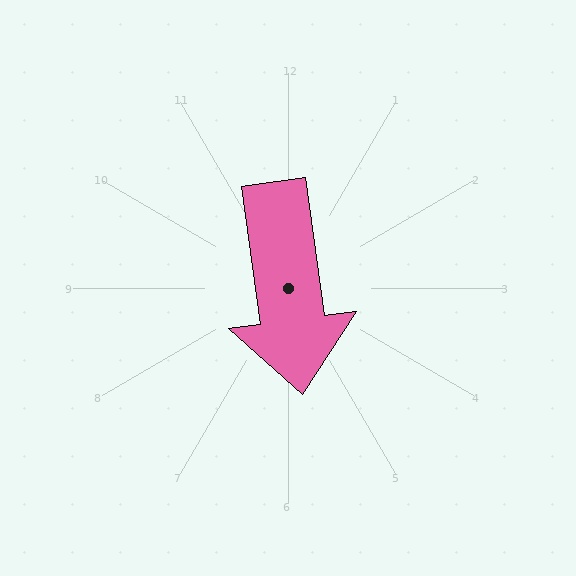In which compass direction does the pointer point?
South.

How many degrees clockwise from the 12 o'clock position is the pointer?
Approximately 172 degrees.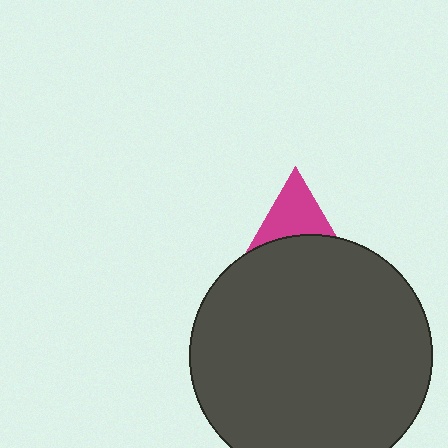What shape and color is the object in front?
The object in front is a dark gray circle.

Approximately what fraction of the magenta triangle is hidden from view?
Roughly 61% of the magenta triangle is hidden behind the dark gray circle.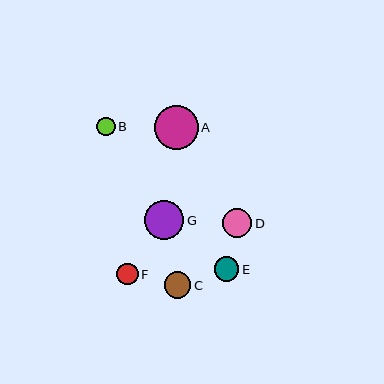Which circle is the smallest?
Circle B is the smallest with a size of approximately 18 pixels.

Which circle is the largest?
Circle A is the largest with a size of approximately 44 pixels.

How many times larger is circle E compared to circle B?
Circle E is approximately 1.3 times the size of circle B.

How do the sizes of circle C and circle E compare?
Circle C and circle E are approximately the same size.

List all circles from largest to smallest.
From largest to smallest: A, G, D, C, E, F, B.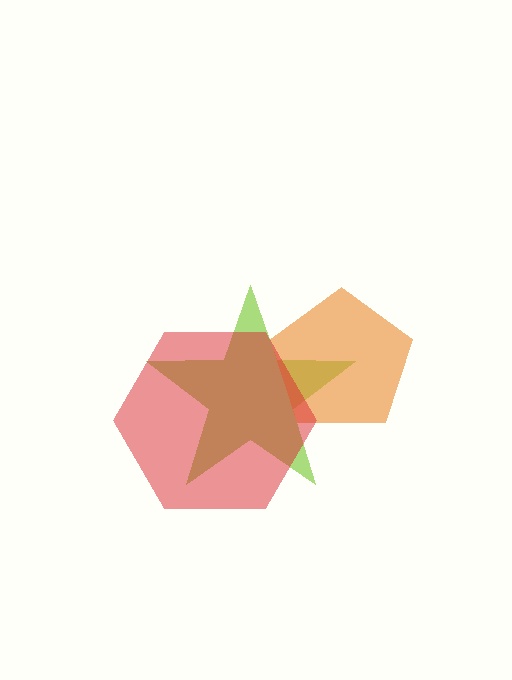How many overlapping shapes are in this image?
There are 3 overlapping shapes in the image.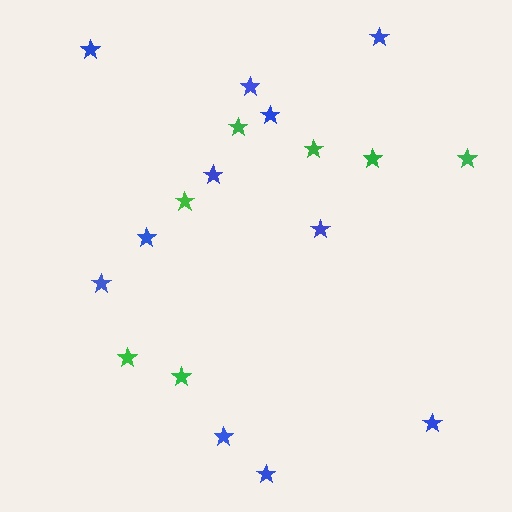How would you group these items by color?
There are 2 groups: one group of blue stars (11) and one group of green stars (7).